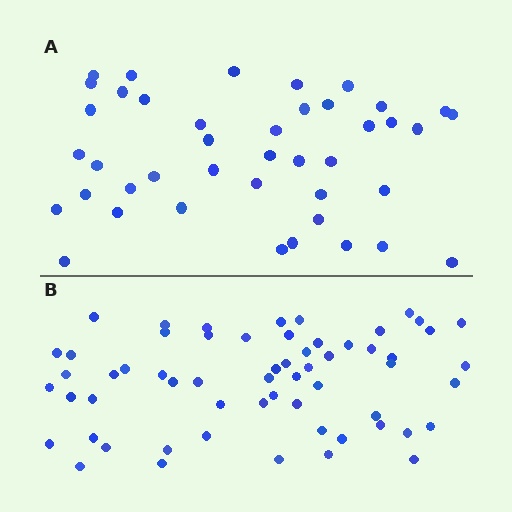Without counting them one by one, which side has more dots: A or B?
Region B (the bottom region) has more dots.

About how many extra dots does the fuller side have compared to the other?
Region B has approximately 20 more dots than region A.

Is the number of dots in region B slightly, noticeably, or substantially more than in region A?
Region B has noticeably more, but not dramatically so. The ratio is roughly 1.4 to 1.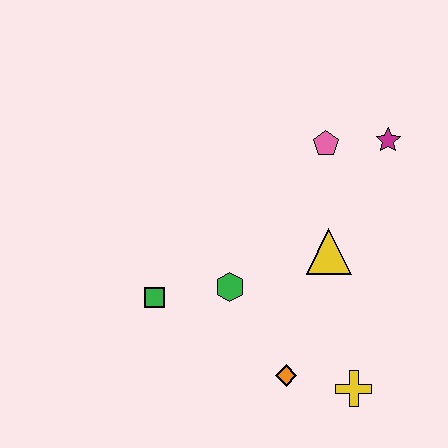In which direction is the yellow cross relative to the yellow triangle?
The yellow cross is below the yellow triangle.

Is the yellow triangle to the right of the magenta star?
No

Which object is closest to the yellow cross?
The orange diamond is closest to the yellow cross.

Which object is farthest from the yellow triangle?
The green square is farthest from the yellow triangle.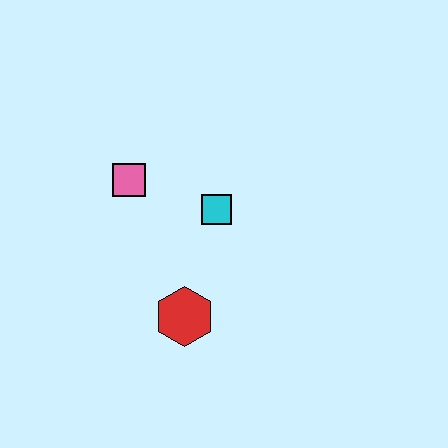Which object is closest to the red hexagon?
The cyan square is closest to the red hexagon.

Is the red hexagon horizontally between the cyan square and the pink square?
Yes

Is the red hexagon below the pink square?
Yes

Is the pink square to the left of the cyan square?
Yes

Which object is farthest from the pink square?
The red hexagon is farthest from the pink square.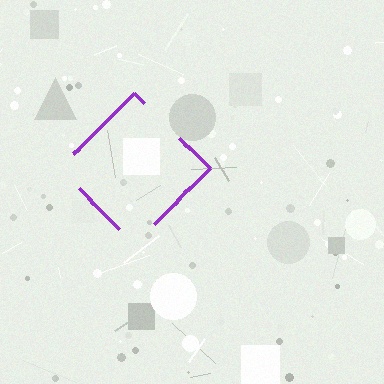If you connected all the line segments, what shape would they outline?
They would outline a diamond.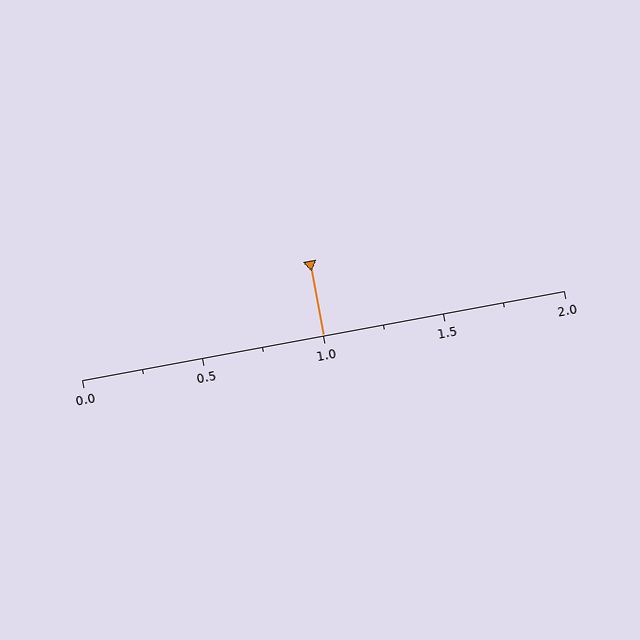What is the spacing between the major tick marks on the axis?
The major ticks are spaced 0.5 apart.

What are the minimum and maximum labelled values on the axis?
The axis runs from 0.0 to 2.0.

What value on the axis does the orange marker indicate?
The marker indicates approximately 1.